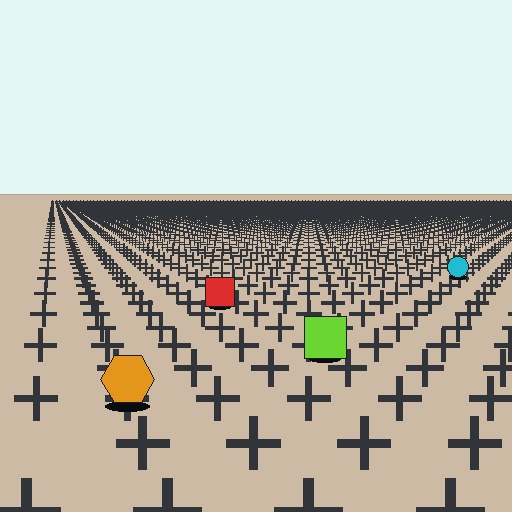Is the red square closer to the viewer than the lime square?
No. The lime square is closer — you can tell from the texture gradient: the ground texture is coarser near it.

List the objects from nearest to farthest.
From nearest to farthest: the orange hexagon, the lime square, the red square, the cyan circle.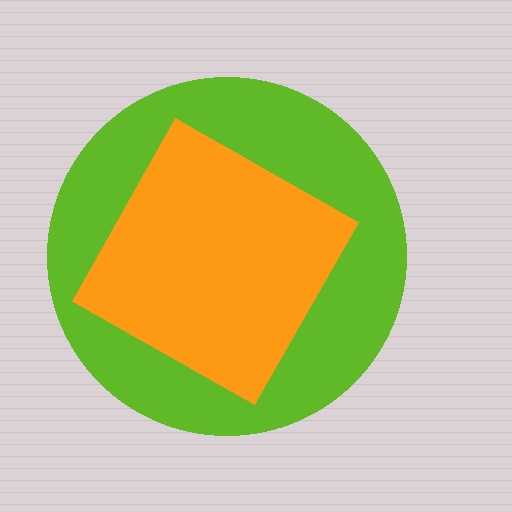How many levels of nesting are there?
2.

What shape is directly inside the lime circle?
The orange square.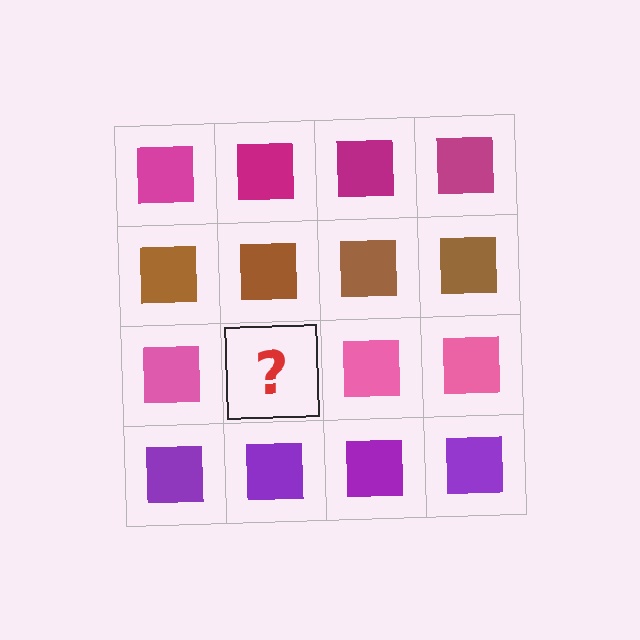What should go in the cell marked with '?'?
The missing cell should contain a pink square.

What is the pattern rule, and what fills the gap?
The rule is that each row has a consistent color. The gap should be filled with a pink square.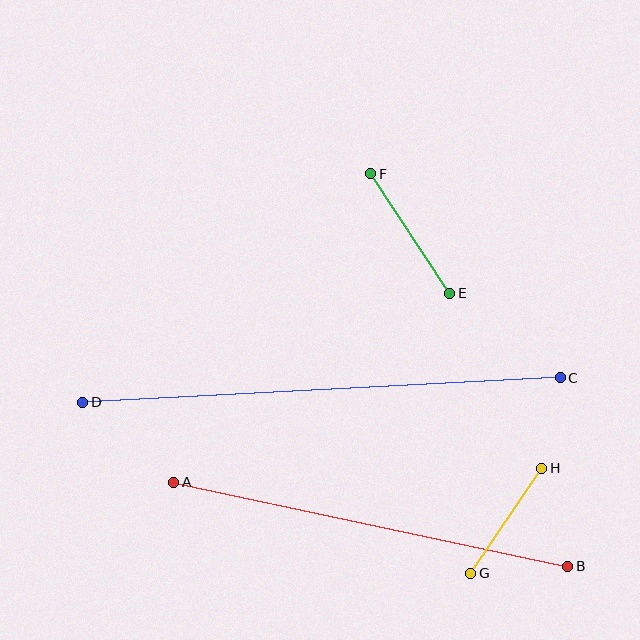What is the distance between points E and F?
The distance is approximately 143 pixels.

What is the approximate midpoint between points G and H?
The midpoint is at approximately (506, 521) pixels.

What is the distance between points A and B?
The distance is approximately 403 pixels.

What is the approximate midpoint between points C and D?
The midpoint is at approximately (322, 390) pixels.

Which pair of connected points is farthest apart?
Points C and D are farthest apart.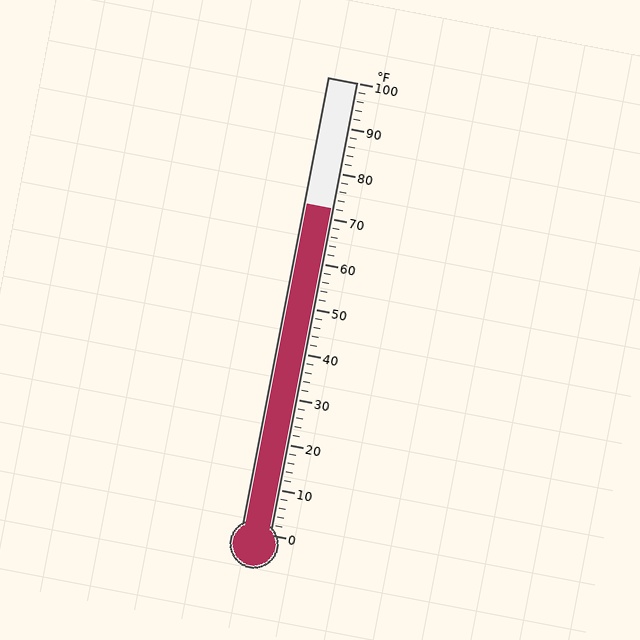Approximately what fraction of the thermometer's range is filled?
The thermometer is filled to approximately 70% of its range.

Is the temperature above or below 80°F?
The temperature is below 80°F.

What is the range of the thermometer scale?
The thermometer scale ranges from 0°F to 100°F.